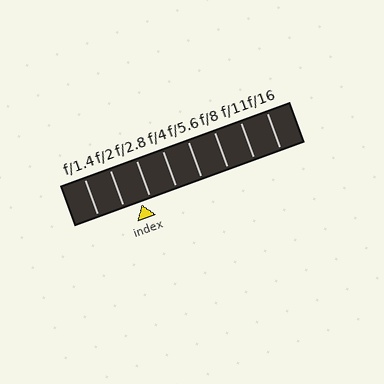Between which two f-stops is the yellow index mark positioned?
The index mark is between f/2 and f/2.8.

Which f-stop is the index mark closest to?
The index mark is closest to f/2.8.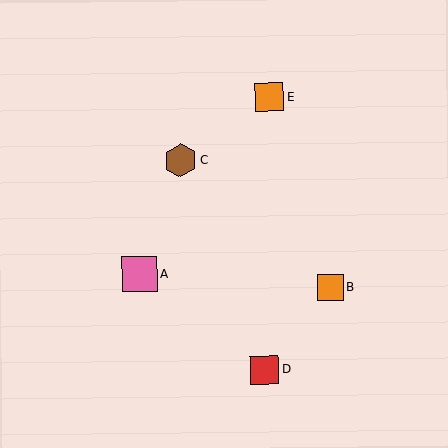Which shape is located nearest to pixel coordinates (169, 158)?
The brown hexagon (labeled C) at (181, 161) is nearest to that location.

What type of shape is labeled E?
Shape E is an orange square.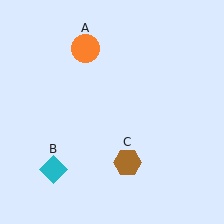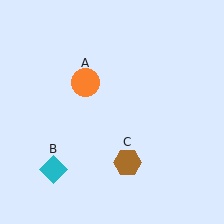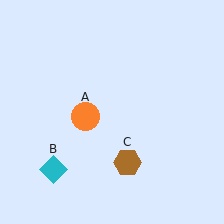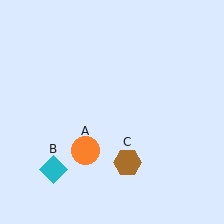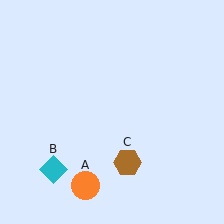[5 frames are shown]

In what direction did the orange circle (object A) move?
The orange circle (object A) moved down.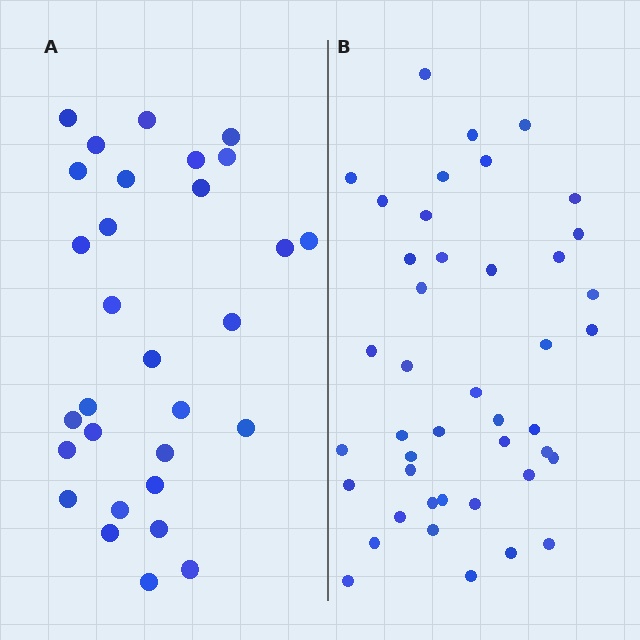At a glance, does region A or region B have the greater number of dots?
Region B (the right region) has more dots.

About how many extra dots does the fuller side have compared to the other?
Region B has approximately 15 more dots than region A.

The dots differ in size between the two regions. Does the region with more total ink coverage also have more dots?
No. Region A has more total ink coverage because its dots are larger, but region B actually contains more individual dots. Total area can be misleading — the number of items is what matters here.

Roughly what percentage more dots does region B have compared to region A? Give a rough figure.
About 45% more.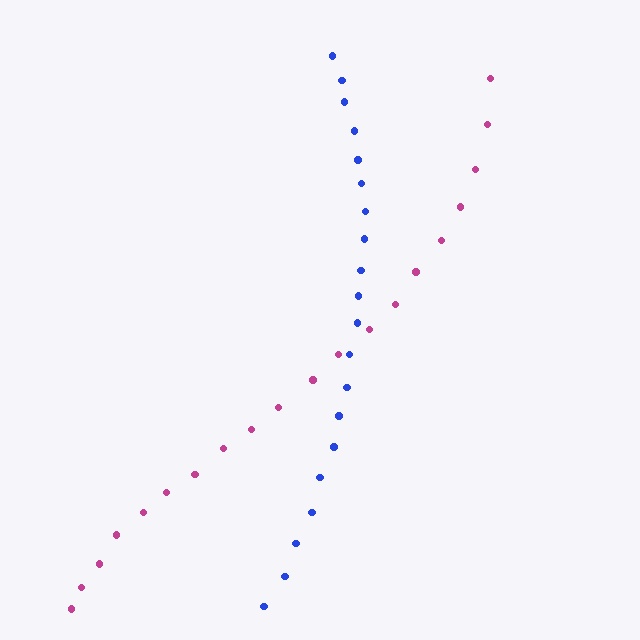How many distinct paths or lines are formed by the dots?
There are 2 distinct paths.